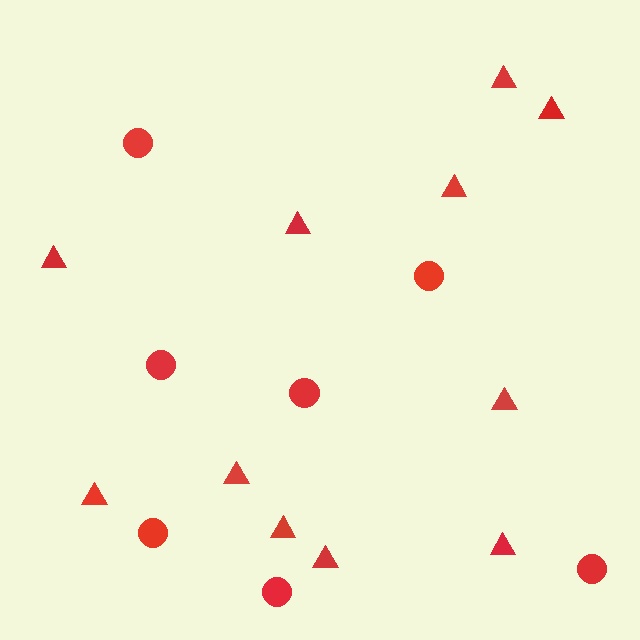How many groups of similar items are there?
There are 2 groups: one group of triangles (11) and one group of circles (7).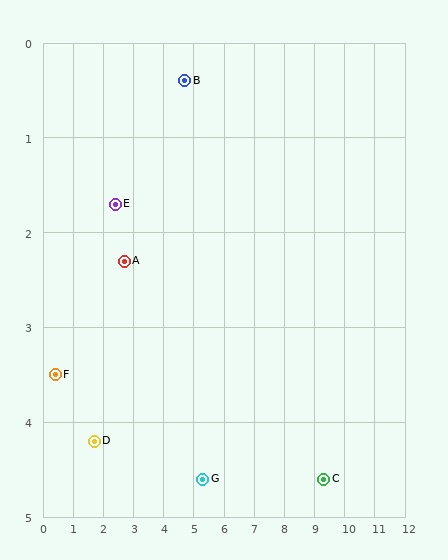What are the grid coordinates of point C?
Point C is at approximately (9.3, 4.6).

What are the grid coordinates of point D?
Point D is at approximately (1.7, 4.2).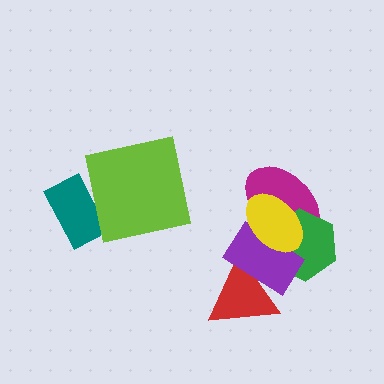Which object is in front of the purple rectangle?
The yellow ellipse is in front of the purple rectangle.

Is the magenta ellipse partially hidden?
Yes, it is partially covered by another shape.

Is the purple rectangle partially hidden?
Yes, it is partially covered by another shape.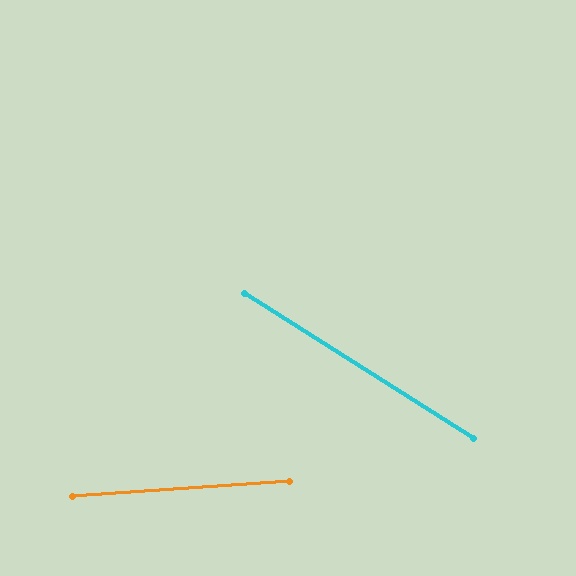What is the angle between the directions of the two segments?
Approximately 36 degrees.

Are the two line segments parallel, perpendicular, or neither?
Neither parallel nor perpendicular — they differ by about 36°.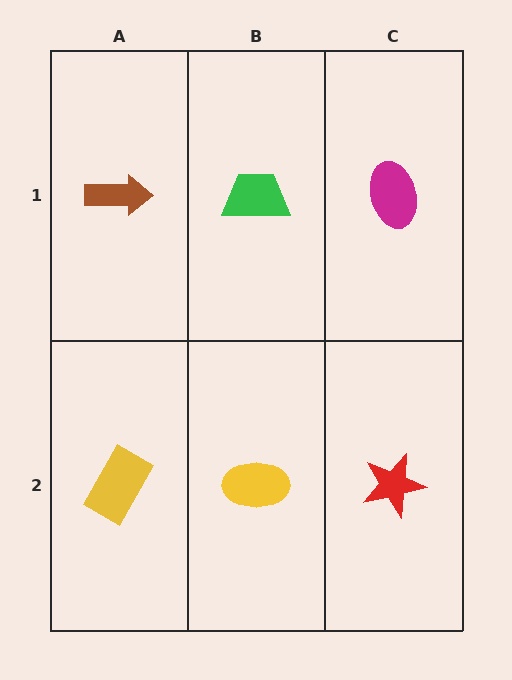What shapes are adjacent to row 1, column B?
A yellow ellipse (row 2, column B), a brown arrow (row 1, column A), a magenta ellipse (row 1, column C).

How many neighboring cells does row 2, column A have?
2.